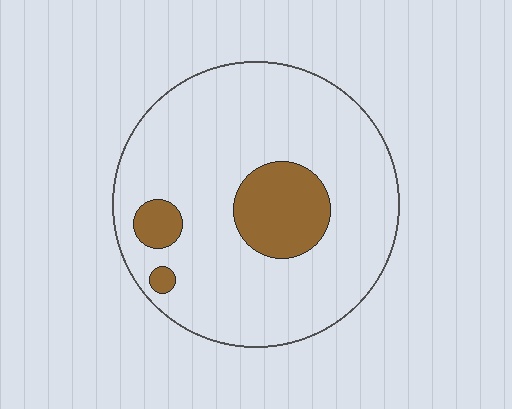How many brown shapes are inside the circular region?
3.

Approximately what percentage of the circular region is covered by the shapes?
Approximately 15%.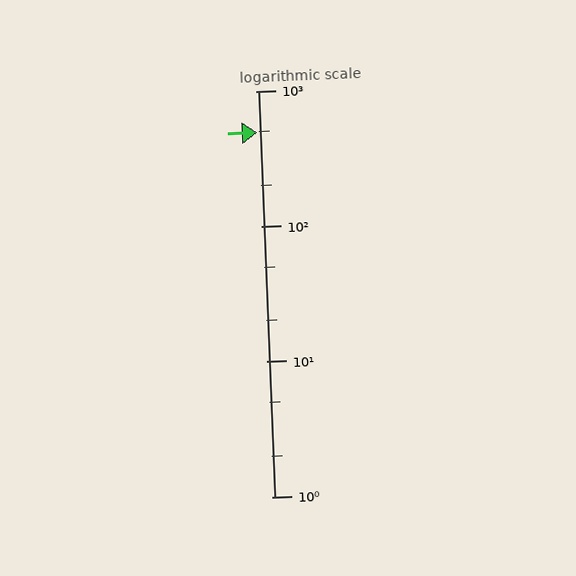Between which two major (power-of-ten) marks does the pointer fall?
The pointer is between 100 and 1000.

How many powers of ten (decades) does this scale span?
The scale spans 3 decades, from 1 to 1000.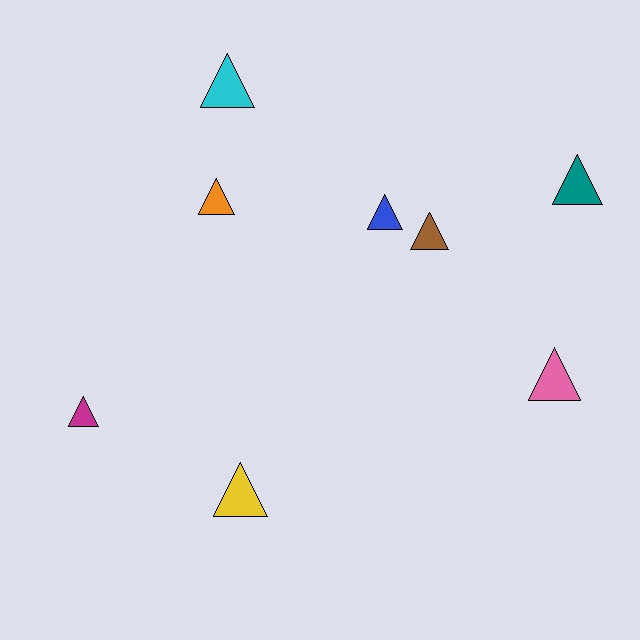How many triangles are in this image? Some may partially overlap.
There are 8 triangles.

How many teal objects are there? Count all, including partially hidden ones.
There is 1 teal object.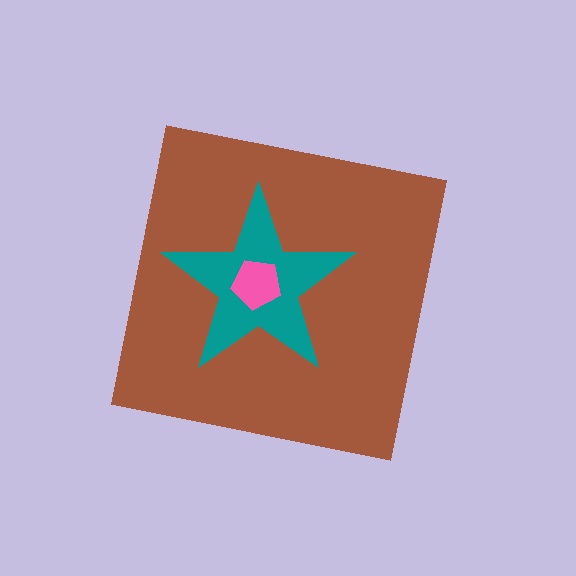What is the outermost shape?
The brown square.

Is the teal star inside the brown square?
Yes.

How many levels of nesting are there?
3.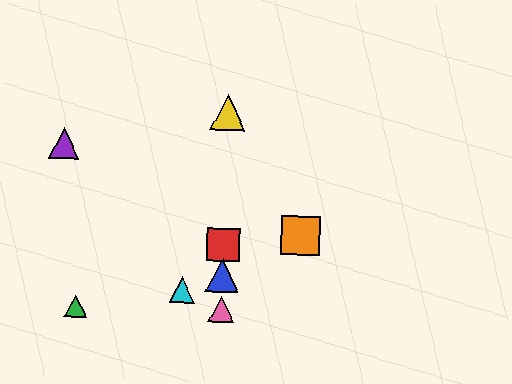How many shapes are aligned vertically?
4 shapes (the red square, the blue triangle, the yellow triangle, the pink triangle) are aligned vertically.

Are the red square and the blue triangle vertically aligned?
Yes, both are at x≈223.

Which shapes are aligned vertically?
The red square, the blue triangle, the yellow triangle, the pink triangle are aligned vertically.